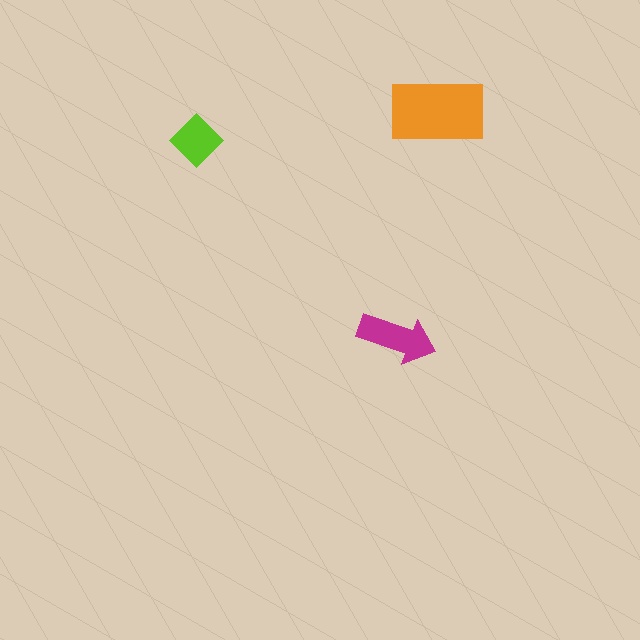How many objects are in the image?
There are 3 objects in the image.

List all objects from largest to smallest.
The orange rectangle, the magenta arrow, the lime diamond.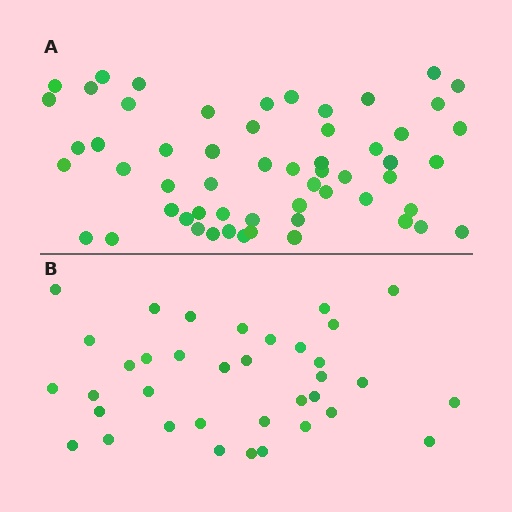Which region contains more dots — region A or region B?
Region A (the top region) has more dots.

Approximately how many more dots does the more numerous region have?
Region A has approximately 20 more dots than region B.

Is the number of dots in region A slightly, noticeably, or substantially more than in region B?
Region A has substantially more. The ratio is roughly 1.6 to 1.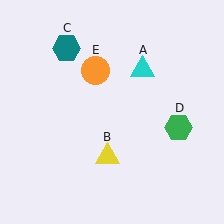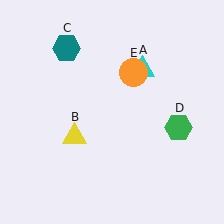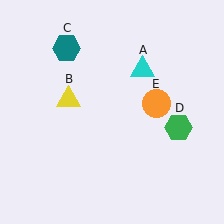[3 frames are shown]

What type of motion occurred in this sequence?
The yellow triangle (object B), orange circle (object E) rotated clockwise around the center of the scene.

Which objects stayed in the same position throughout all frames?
Cyan triangle (object A) and teal hexagon (object C) and green hexagon (object D) remained stationary.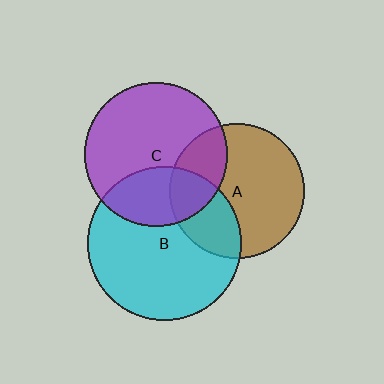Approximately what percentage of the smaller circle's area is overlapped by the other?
Approximately 30%.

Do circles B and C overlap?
Yes.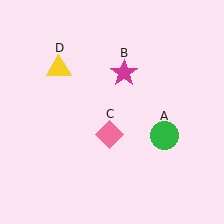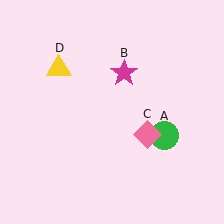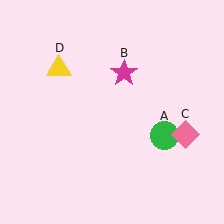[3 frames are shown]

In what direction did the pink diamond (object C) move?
The pink diamond (object C) moved right.